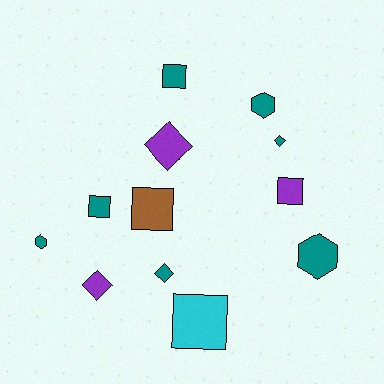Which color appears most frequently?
Teal, with 7 objects.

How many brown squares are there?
There is 1 brown square.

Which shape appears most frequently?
Square, with 5 objects.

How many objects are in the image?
There are 12 objects.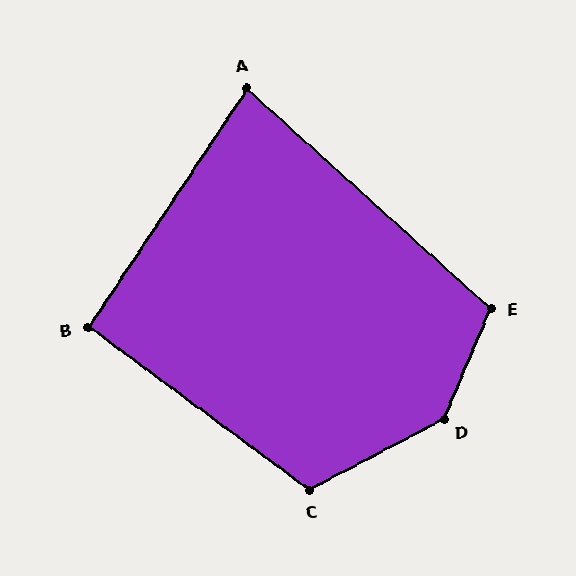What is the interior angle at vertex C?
Approximately 116 degrees (obtuse).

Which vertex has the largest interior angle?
D, at approximately 141 degrees.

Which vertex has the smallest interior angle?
A, at approximately 82 degrees.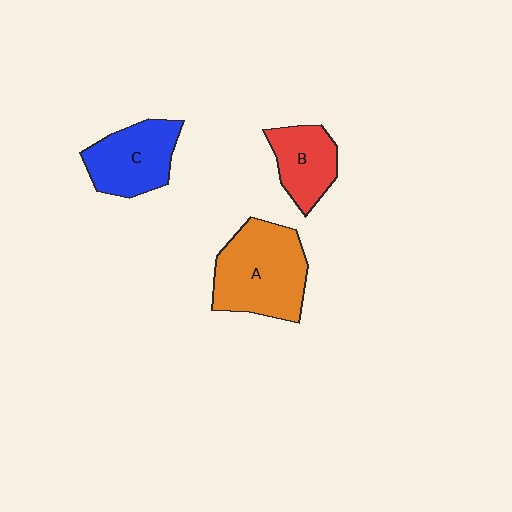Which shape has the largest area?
Shape A (orange).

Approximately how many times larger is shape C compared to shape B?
Approximately 1.3 times.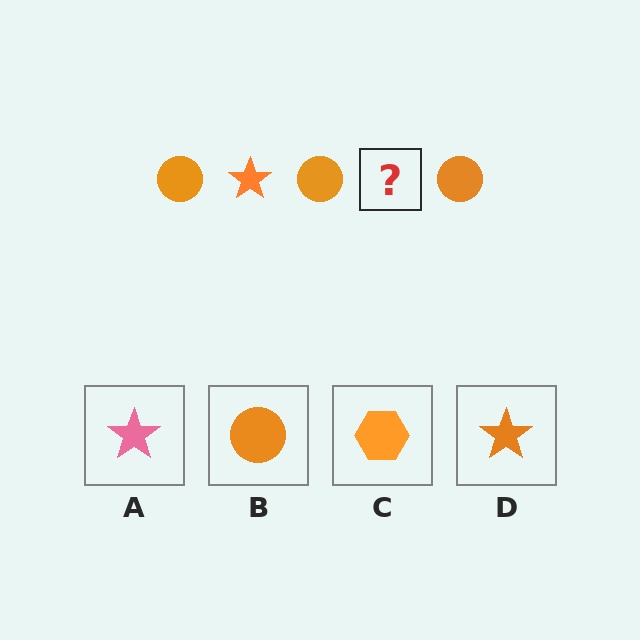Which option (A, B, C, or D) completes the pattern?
D.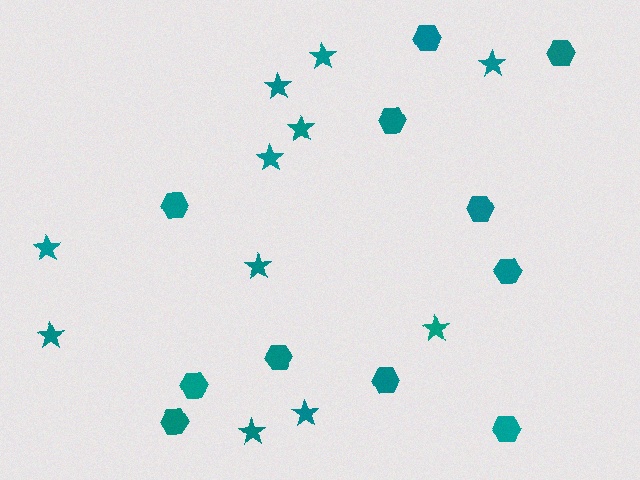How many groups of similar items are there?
There are 2 groups: one group of stars (11) and one group of hexagons (11).